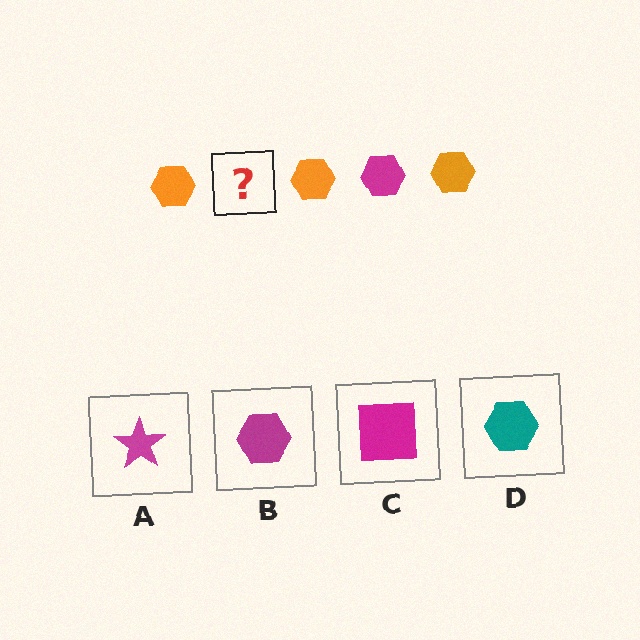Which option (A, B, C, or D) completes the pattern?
B.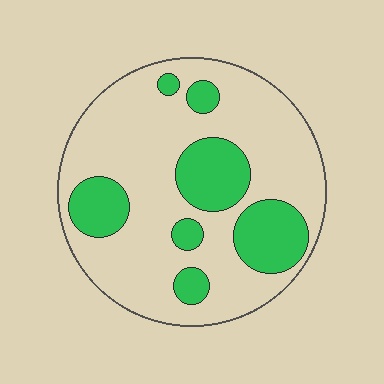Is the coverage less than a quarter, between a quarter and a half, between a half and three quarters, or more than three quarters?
Between a quarter and a half.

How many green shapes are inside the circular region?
7.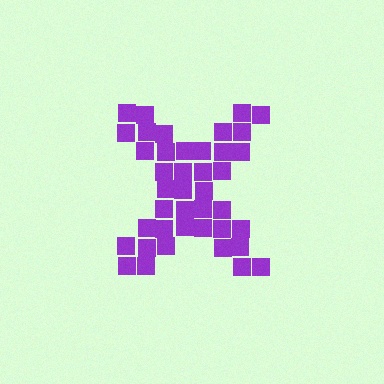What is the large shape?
The large shape is the letter X.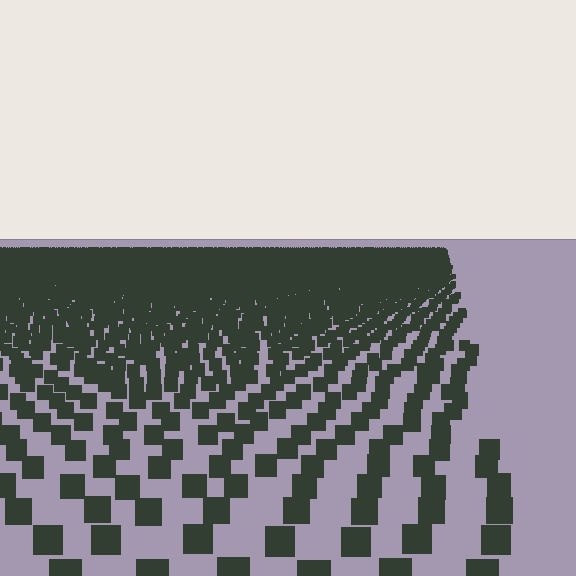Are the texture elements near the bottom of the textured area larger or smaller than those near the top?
Larger. Near the bottom, elements are closer to the viewer and appear at a bigger on-screen size.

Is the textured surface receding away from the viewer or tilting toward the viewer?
The surface is receding away from the viewer. Texture elements get smaller and denser toward the top.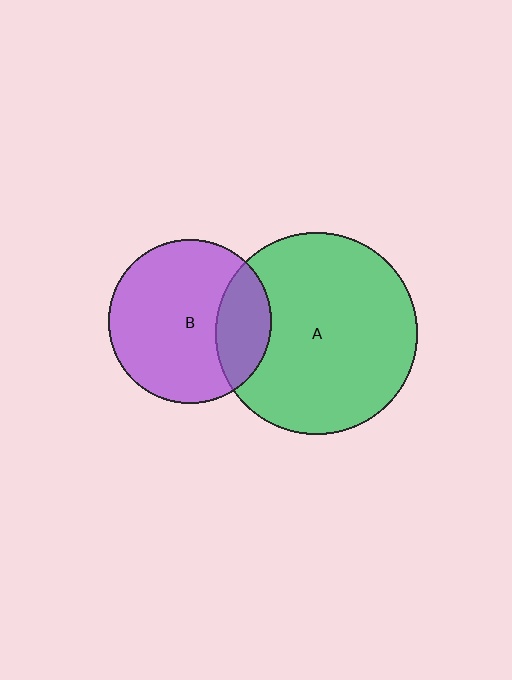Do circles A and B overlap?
Yes.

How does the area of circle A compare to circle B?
Approximately 1.5 times.